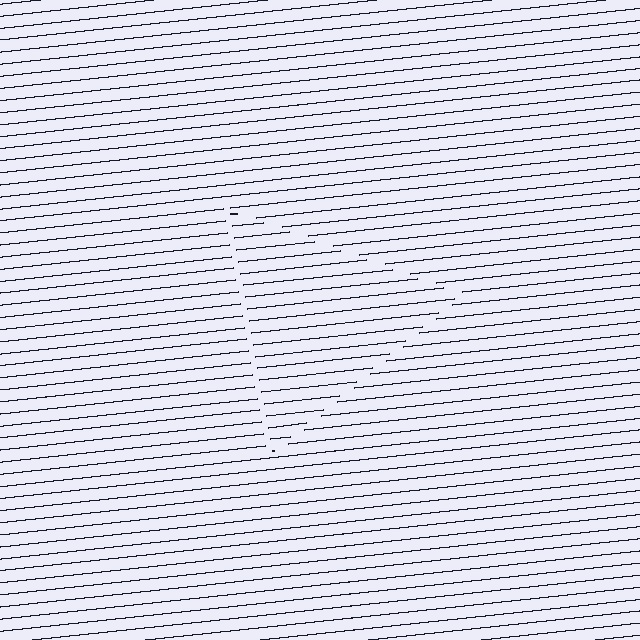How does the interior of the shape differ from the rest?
The interior of the shape contains the same grating, shifted by half a period — the contour is defined by the phase discontinuity where line-ends from the inner and outer gratings abut.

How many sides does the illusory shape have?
3 sides — the line-ends trace a triangle.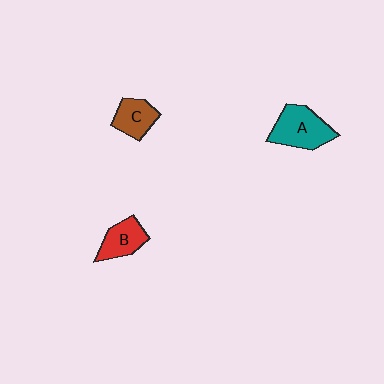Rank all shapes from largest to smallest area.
From largest to smallest: A (teal), B (red), C (brown).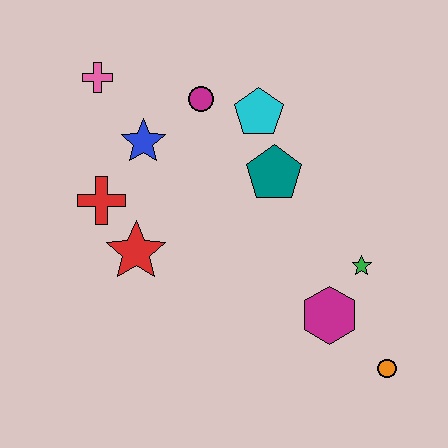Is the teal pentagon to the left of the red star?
No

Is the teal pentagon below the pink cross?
Yes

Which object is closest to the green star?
The magenta hexagon is closest to the green star.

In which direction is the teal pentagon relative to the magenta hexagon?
The teal pentagon is above the magenta hexagon.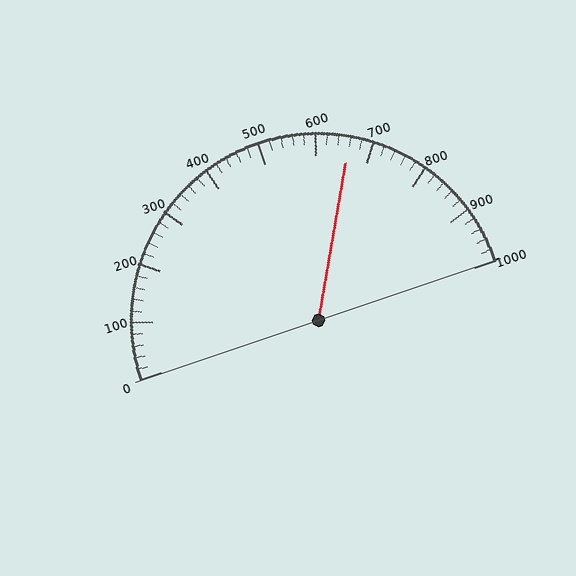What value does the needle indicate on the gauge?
The needle indicates approximately 660.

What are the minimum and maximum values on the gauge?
The gauge ranges from 0 to 1000.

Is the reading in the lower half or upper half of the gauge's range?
The reading is in the upper half of the range (0 to 1000).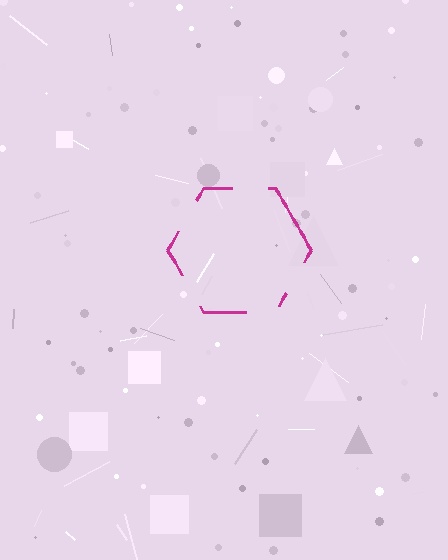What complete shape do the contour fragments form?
The contour fragments form a hexagon.